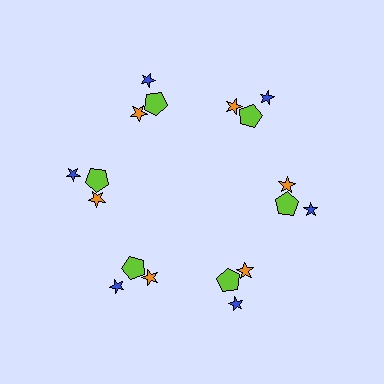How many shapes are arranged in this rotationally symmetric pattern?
There are 18 shapes, arranged in 6 groups of 3.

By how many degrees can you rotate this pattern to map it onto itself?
The pattern maps onto itself every 60 degrees of rotation.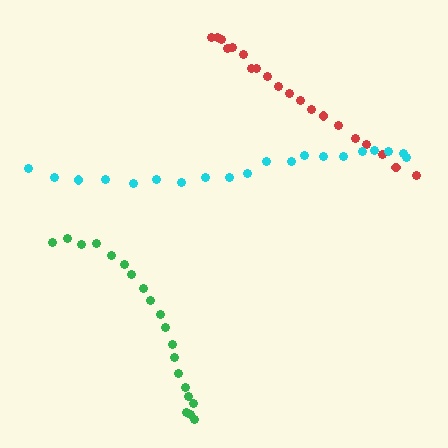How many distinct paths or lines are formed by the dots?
There are 3 distinct paths.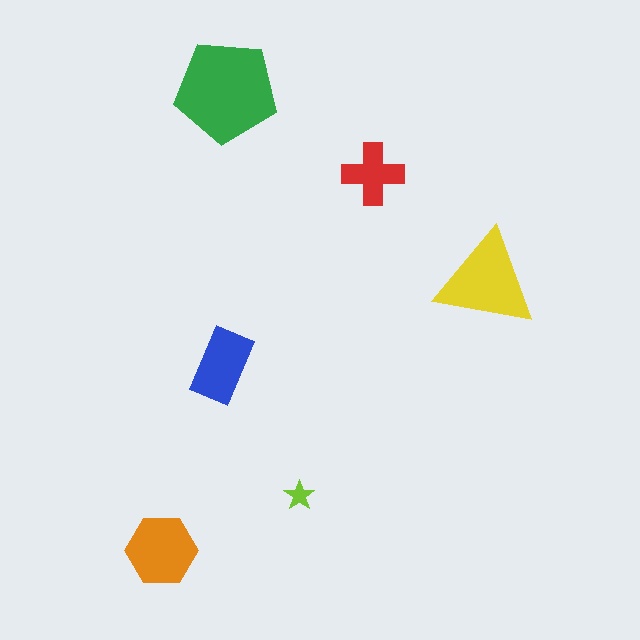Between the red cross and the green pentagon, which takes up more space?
The green pentagon.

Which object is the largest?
The green pentagon.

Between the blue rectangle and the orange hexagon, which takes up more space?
The orange hexagon.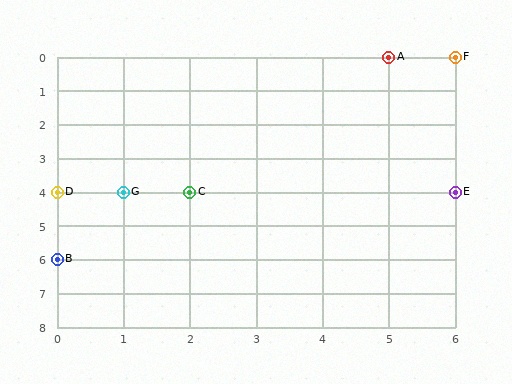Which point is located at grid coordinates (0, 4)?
Point D is at (0, 4).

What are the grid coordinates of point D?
Point D is at grid coordinates (0, 4).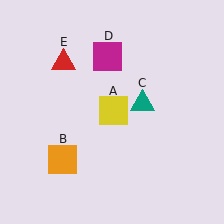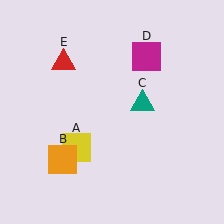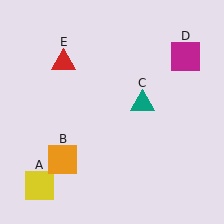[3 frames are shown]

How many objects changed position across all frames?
2 objects changed position: yellow square (object A), magenta square (object D).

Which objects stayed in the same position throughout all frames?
Orange square (object B) and teal triangle (object C) and red triangle (object E) remained stationary.